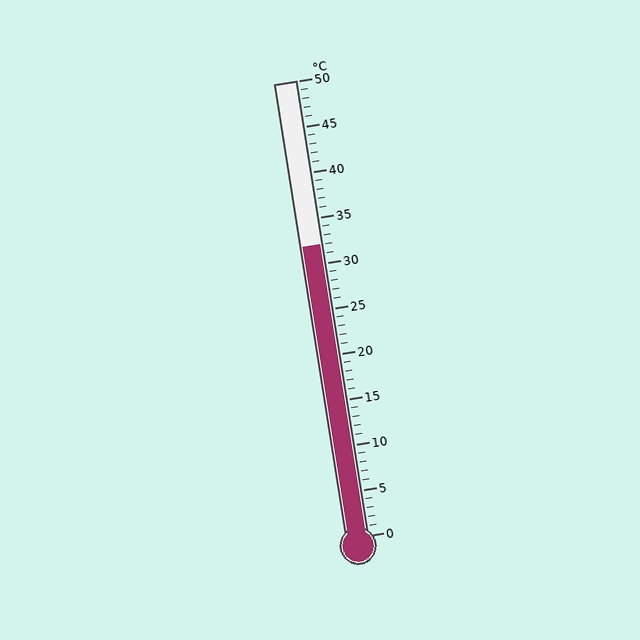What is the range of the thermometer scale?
The thermometer scale ranges from 0°C to 50°C.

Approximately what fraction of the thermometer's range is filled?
The thermometer is filled to approximately 65% of its range.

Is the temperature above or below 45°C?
The temperature is below 45°C.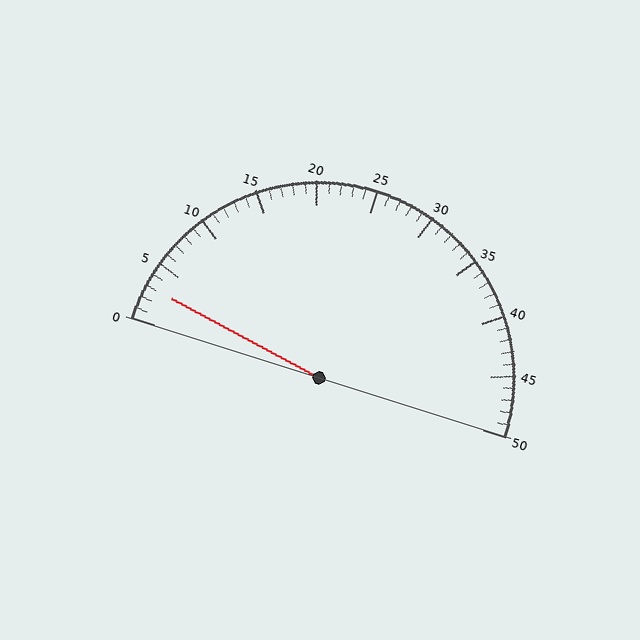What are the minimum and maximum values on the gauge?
The gauge ranges from 0 to 50.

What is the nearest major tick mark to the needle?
The nearest major tick mark is 5.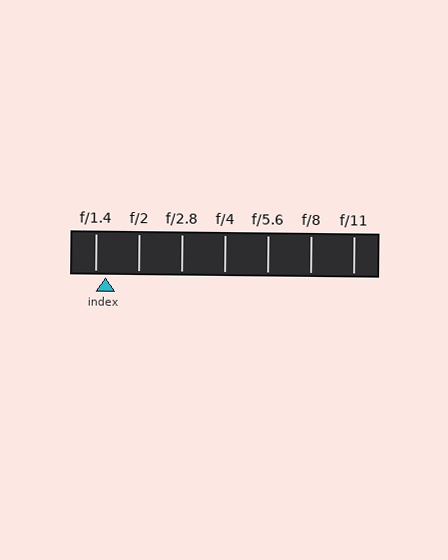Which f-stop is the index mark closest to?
The index mark is closest to f/1.4.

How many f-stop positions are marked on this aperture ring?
There are 7 f-stop positions marked.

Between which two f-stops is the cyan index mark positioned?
The index mark is between f/1.4 and f/2.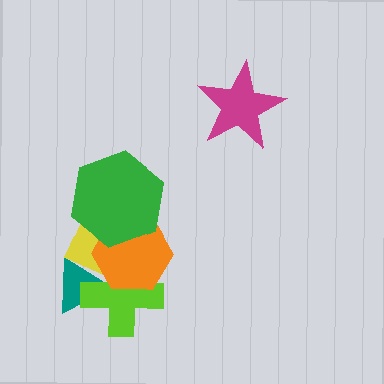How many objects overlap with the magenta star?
0 objects overlap with the magenta star.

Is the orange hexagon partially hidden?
Yes, it is partially covered by another shape.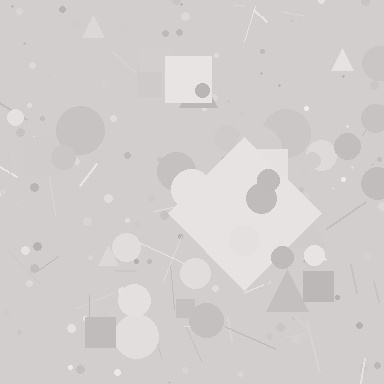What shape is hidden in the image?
A diamond is hidden in the image.